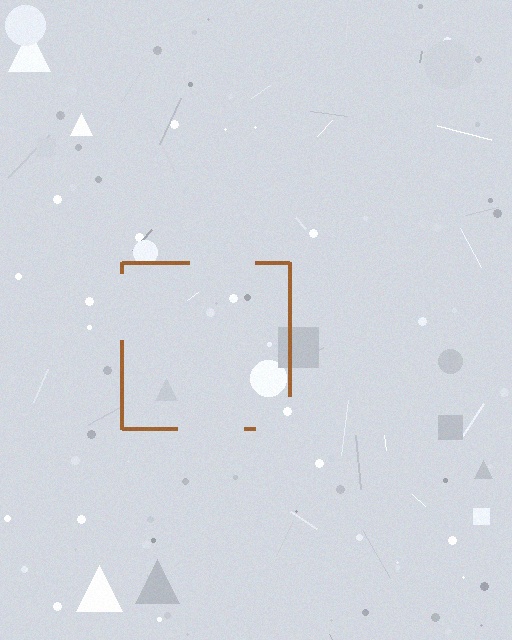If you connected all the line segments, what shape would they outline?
They would outline a square.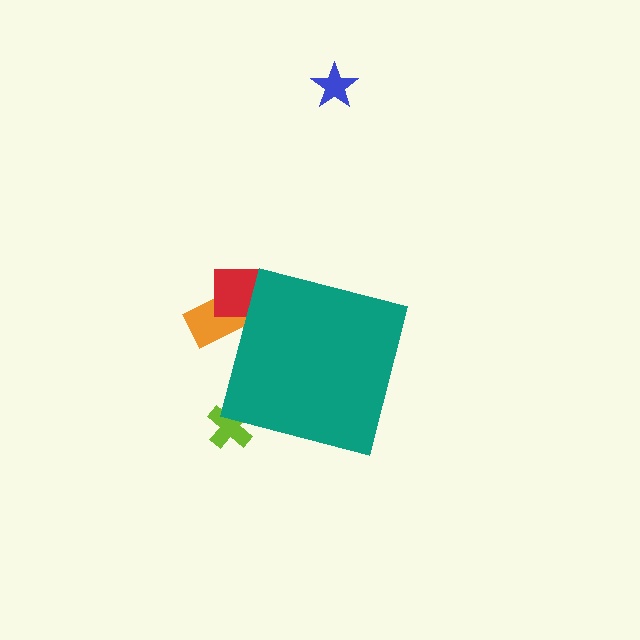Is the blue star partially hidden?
No, the blue star is fully visible.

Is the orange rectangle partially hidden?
Yes, the orange rectangle is partially hidden behind the teal square.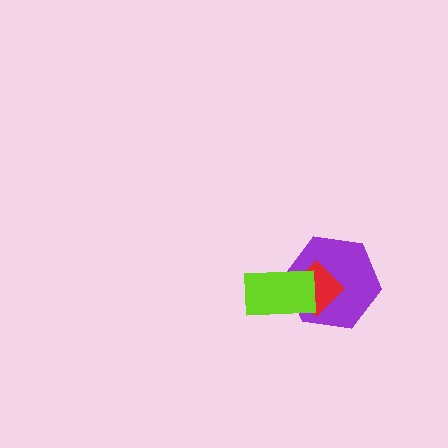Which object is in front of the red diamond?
The lime rectangle is in front of the red diamond.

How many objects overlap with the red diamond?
2 objects overlap with the red diamond.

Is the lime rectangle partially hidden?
No, no other shape covers it.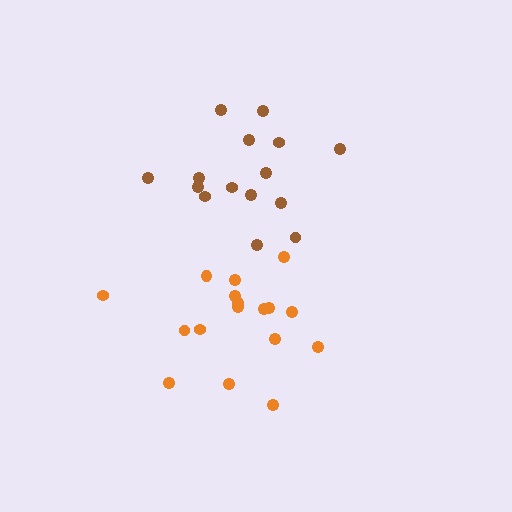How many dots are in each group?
Group 1: 17 dots, Group 2: 15 dots (32 total).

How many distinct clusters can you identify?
There are 2 distinct clusters.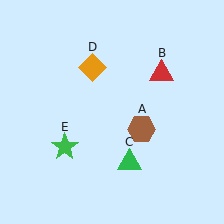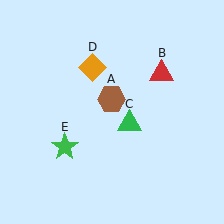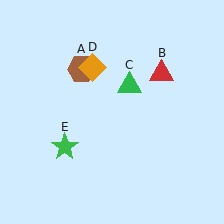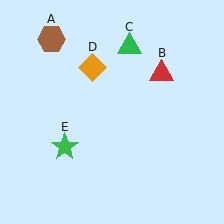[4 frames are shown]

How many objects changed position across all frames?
2 objects changed position: brown hexagon (object A), green triangle (object C).